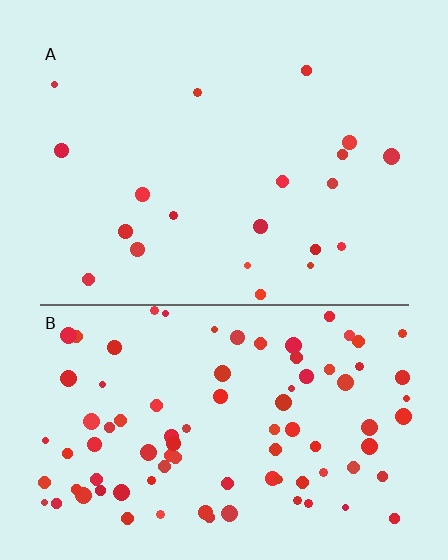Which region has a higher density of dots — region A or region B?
B (the bottom).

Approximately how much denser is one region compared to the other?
Approximately 4.6× — region B over region A.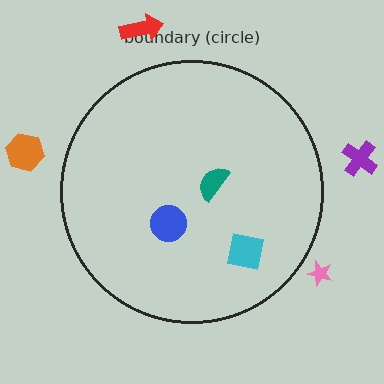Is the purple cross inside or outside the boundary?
Outside.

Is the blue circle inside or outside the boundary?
Inside.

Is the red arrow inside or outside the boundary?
Outside.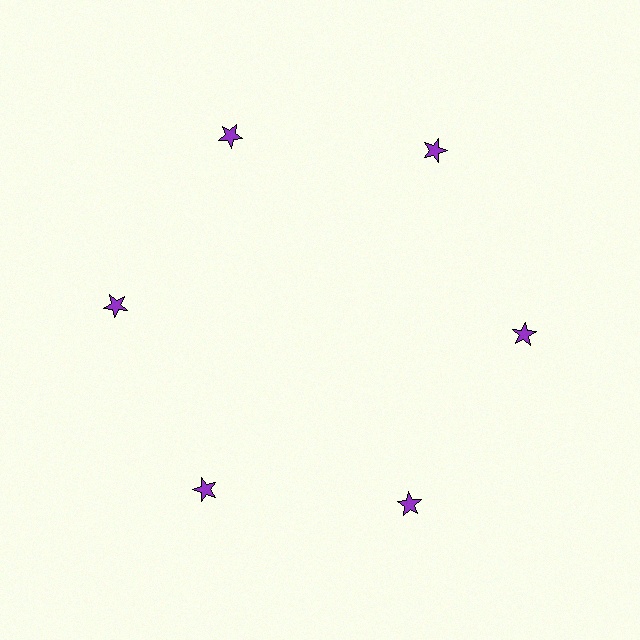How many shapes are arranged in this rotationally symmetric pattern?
There are 6 shapes, arranged in 6 groups of 1.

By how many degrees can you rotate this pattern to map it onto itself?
The pattern maps onto itself every 60 degrees of rotation.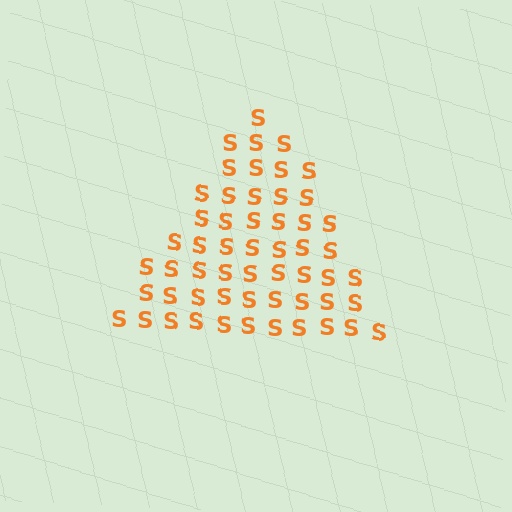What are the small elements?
The small elements are letter S's.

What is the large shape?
The large shape is a triangle.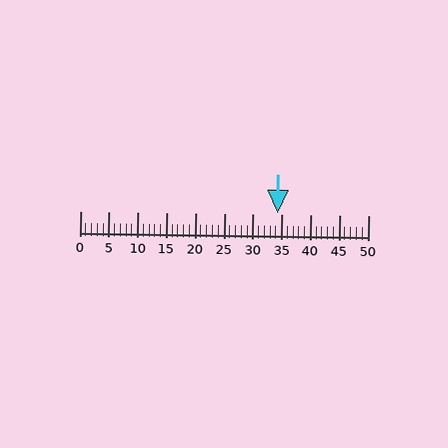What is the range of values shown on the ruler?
The ruler shows values from 0 to 50.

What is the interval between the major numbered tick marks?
The major tick marks are spaced 5 units apart.